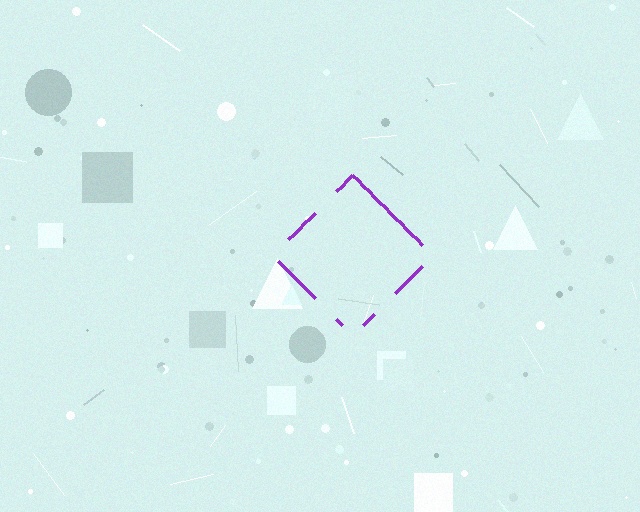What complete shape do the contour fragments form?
The contour fragments form a diamond.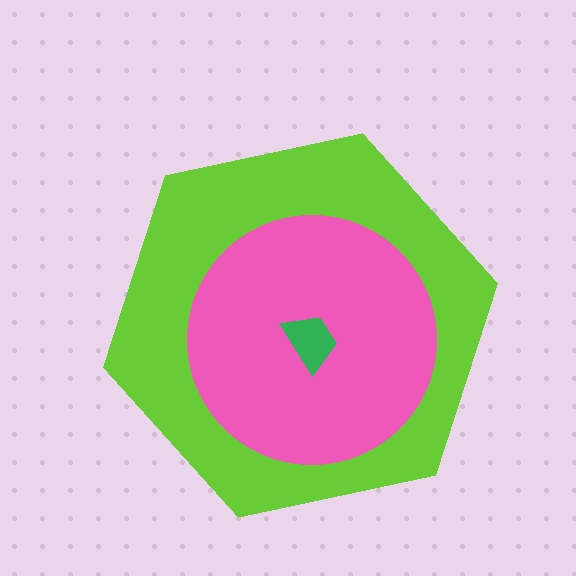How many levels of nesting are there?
3.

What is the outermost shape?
The lime hexagon.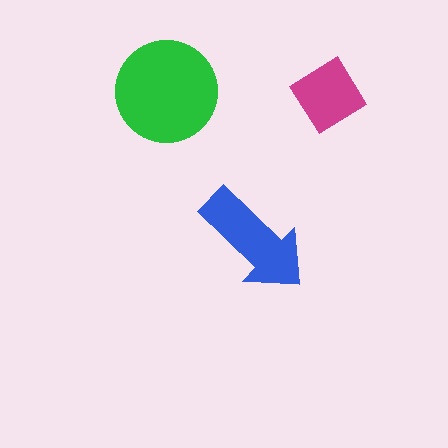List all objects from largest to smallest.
The green circle, the blue arrow, the magenta diamond.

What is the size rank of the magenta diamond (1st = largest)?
3rd.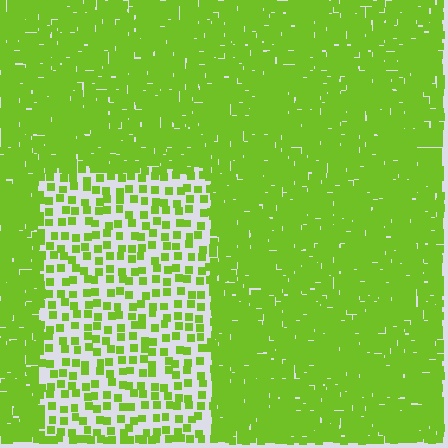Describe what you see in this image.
The image contains small lime elements arranged at two different densities. A rectangle-shaped region is visible where the elements are less densely packed than the surrounding area.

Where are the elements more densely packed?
The elements are more densely packed outside the rectangle boundary.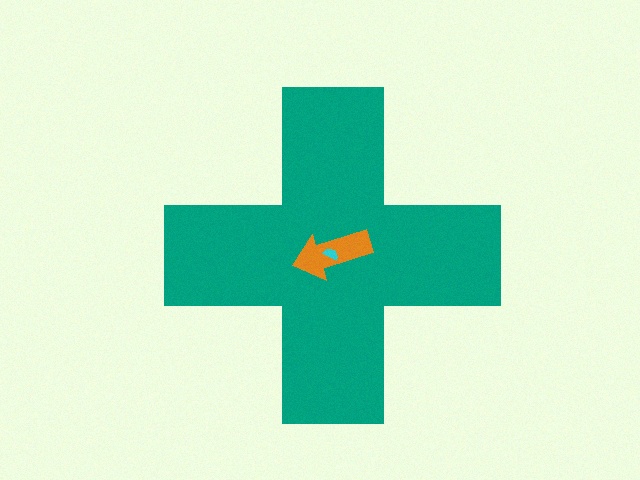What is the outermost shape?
The teal cross.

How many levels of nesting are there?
3.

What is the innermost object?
The cyan semicircle.